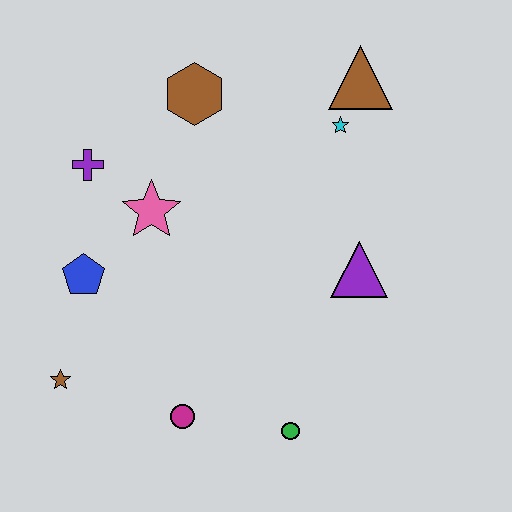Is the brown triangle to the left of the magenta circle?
No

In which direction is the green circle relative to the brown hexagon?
The green circle is below the brown hexagon.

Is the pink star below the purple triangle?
No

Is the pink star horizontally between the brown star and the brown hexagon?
Yes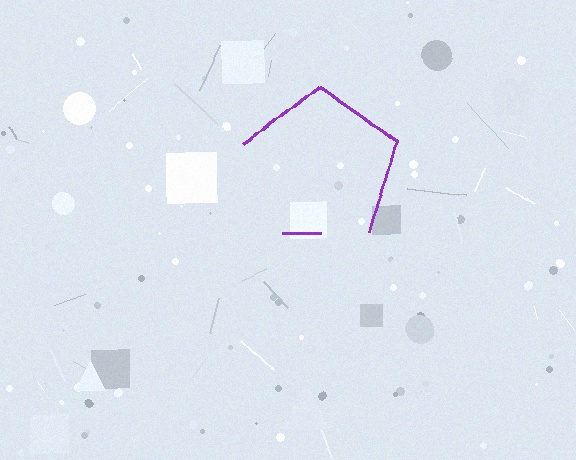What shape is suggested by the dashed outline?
The dashed outline suggests a pentagon.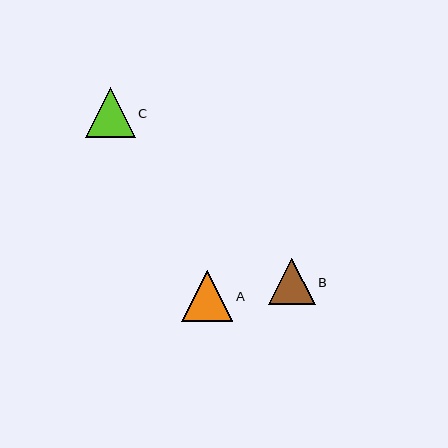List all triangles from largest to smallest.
From largest to smallest: A, C, B.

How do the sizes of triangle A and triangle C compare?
Triangle A and triangle C are approximately the same size.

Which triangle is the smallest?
Triangle B is the smallest with a size of approximately 46 pixels.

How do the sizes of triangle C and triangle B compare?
Triangle C and triangle B are approximately the same size.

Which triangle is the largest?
Triangle A is the largest with a size of approximately 51 pixels.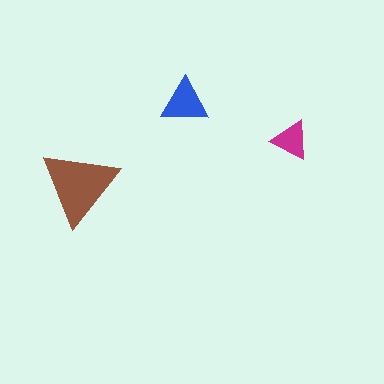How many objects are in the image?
There are 3 objects in the image.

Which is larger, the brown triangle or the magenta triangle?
The brown one.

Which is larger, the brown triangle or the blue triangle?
The brown one.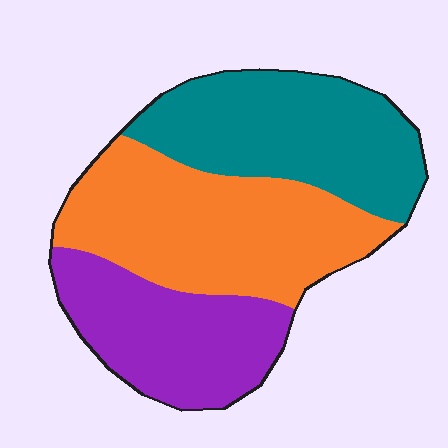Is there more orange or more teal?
Orange.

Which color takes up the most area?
Orange, at roughly 40%.